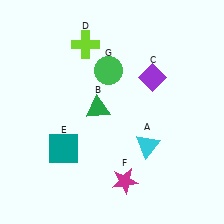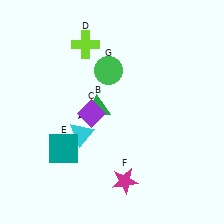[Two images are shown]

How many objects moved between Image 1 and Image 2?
2 objects moved between the two images.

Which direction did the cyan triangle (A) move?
The cyan triangle (A) moved left.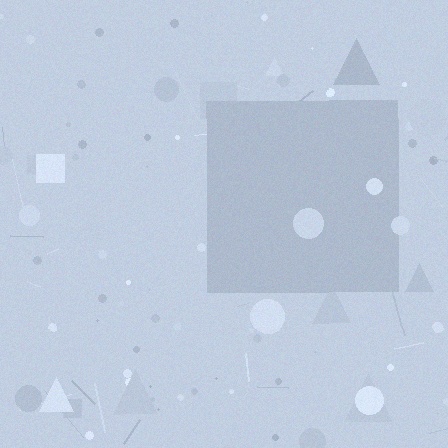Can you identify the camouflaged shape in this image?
The camouflaged shape is a square.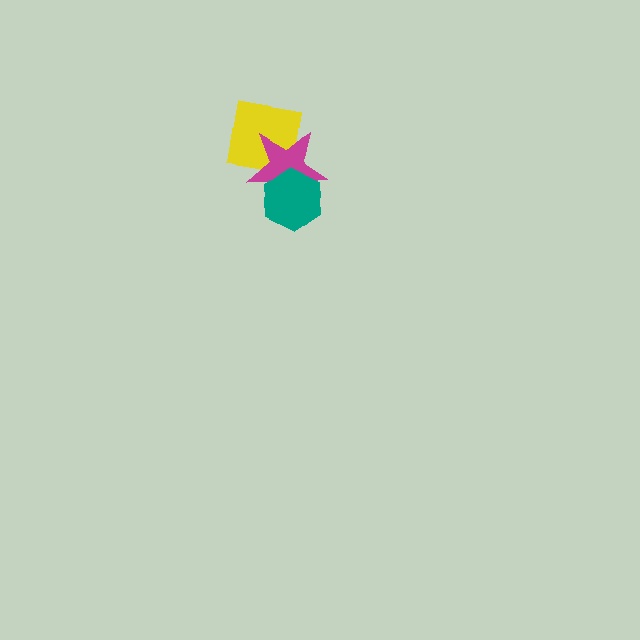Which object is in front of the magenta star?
The teal hexagon is in front of the magenta star.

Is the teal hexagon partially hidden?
No, no other shape covers it.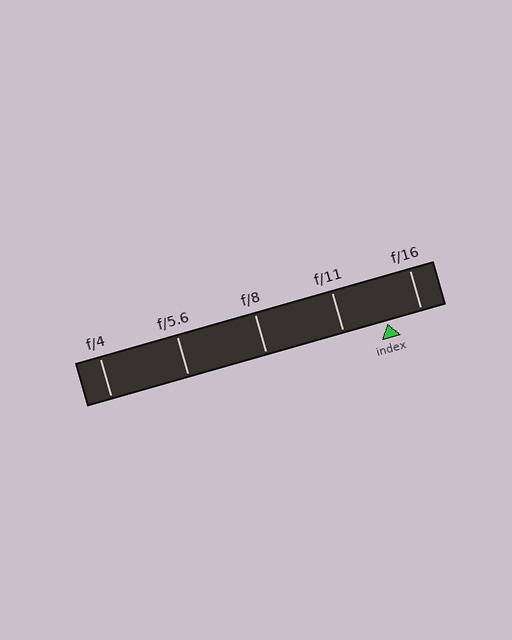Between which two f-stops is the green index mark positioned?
The index mark is between f/11 and f/16.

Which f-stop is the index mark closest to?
The index mark is closest to f/16.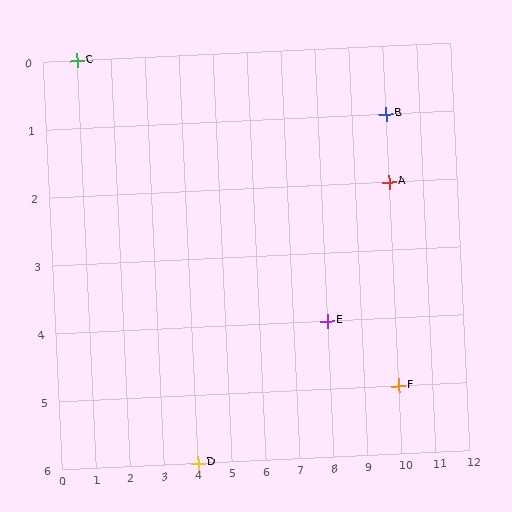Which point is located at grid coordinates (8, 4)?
Point E is at (8, 4).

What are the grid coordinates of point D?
Point D is at grid coordinates (4, 6).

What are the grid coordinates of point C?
Point C is at grid coordinates (1, 0).